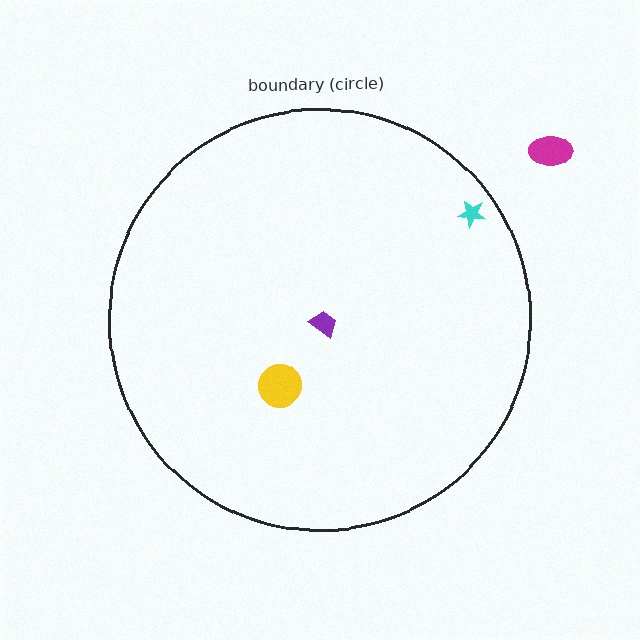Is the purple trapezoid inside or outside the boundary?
Inside.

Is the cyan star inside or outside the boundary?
Inside.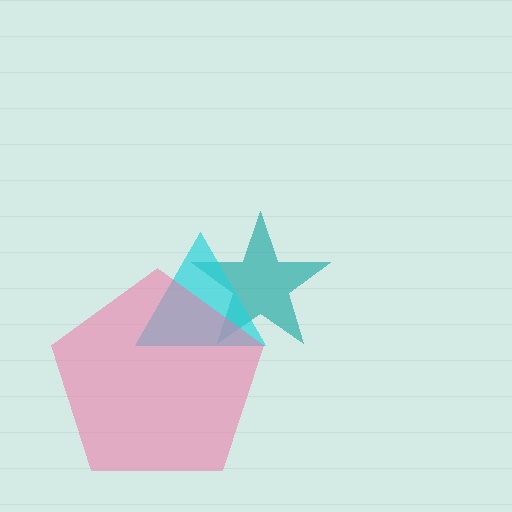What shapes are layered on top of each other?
The layered shapes are: a teal star, a cyan triangle, a pink pentagon.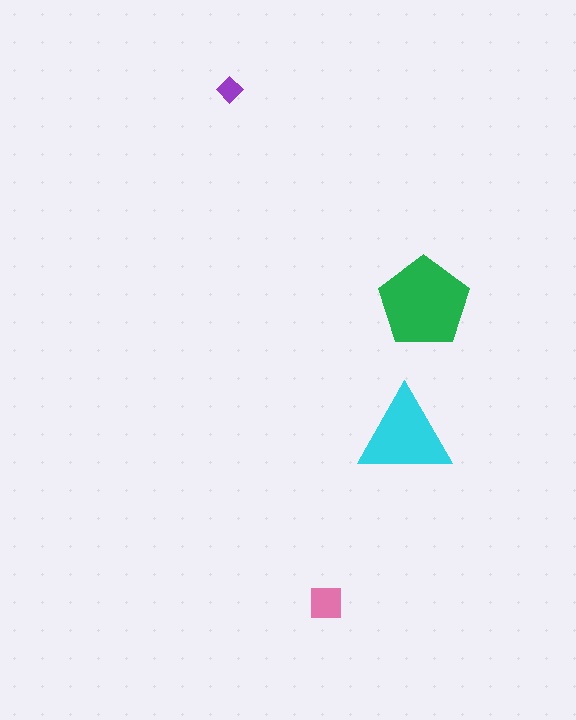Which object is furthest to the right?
The green pentagon is rightmost.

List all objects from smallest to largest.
The purple diamond, the pink square, the cyan triangle, the green pentagon.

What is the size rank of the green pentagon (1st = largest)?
1st.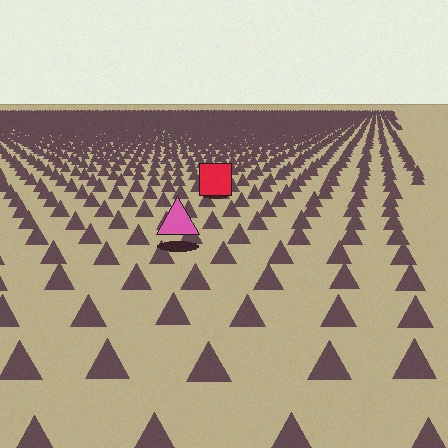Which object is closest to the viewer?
The pink triangle is closest. The texture marks near it are larger and more spread out.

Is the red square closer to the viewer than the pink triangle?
No. The pink triangle is closer — you can tell from the texture gradient: the ground texture is coarser near it.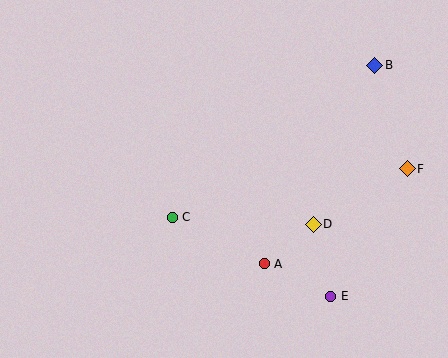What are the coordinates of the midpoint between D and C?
The midpoint between D and C is at (243, 221).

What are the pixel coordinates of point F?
Point F is at (407, 169).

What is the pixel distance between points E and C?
The distance between E and C is 177 pixels.